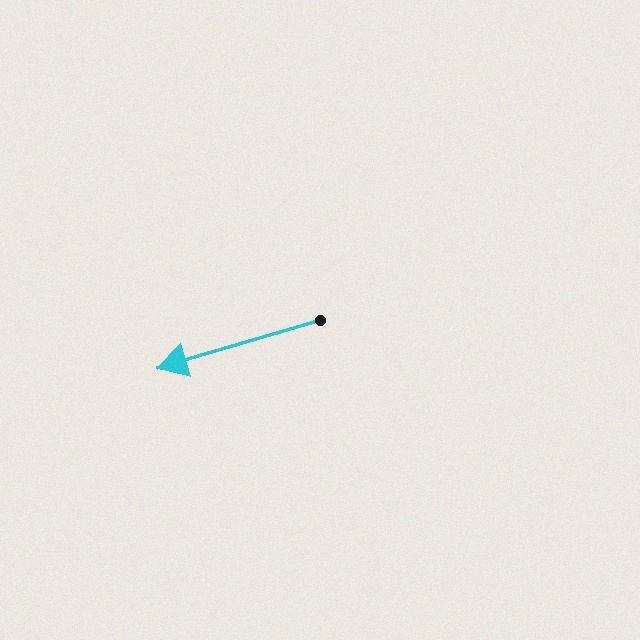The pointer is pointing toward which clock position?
Roughly 8 o'clock.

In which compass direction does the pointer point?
West.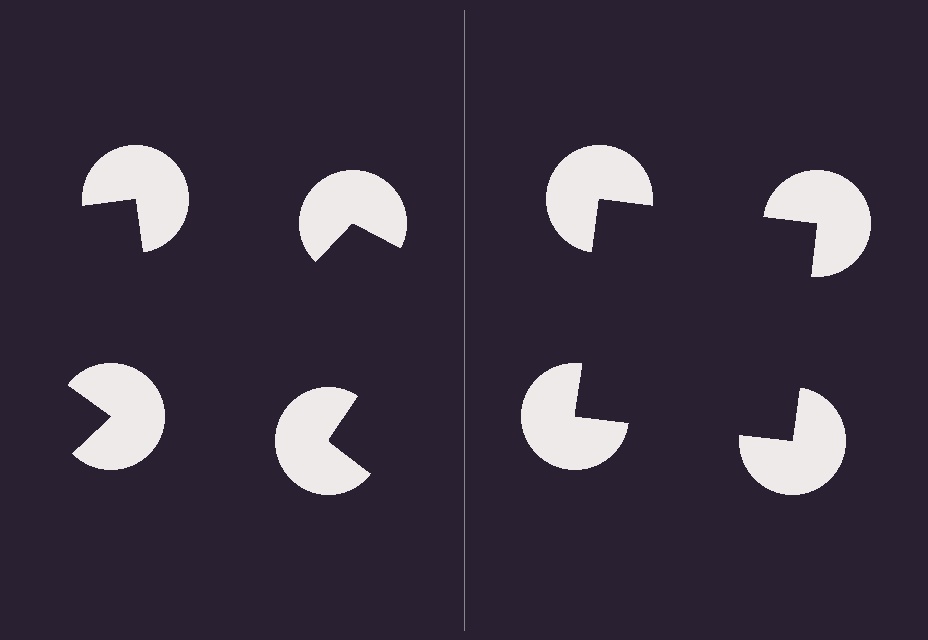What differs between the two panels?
The pac-man discs are positioned identically on both sides; only the wedge orientations differ. On the right they align to a square; on the left they are misaligned.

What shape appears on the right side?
An illusory square.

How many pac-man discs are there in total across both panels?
8 — 4 on each side.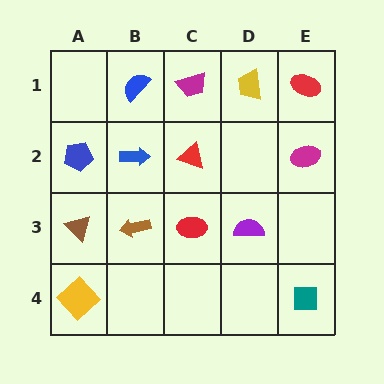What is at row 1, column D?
A yellow trapezoid.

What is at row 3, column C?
A red ellipse.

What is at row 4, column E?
A teal square.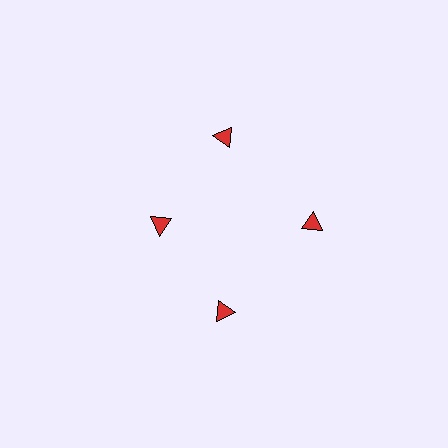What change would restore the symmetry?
The symmetry would be restored by moving it outward, back onto the ring so that all 4 triangles sit at equal angles and equal distance from the center.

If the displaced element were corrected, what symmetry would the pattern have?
It would have 4-fold rotational symmetry — the pattern would map onto itself every 90 degrees.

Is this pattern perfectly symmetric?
No. The 4 red triangles are arranged in a ring, but one element near the 9 o'clock position is pulled inward toward the center, breaking the 4-fold rotational symmetry.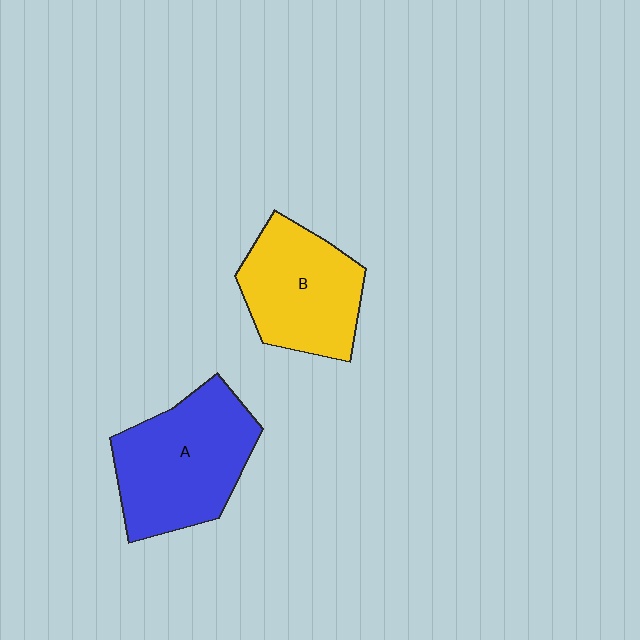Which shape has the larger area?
Shape A (blue).